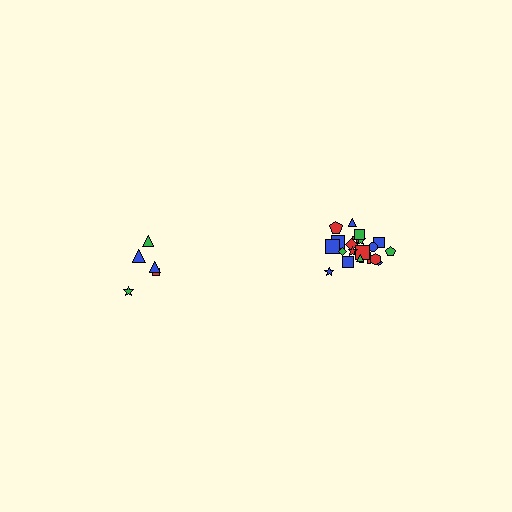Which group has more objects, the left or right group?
The right group.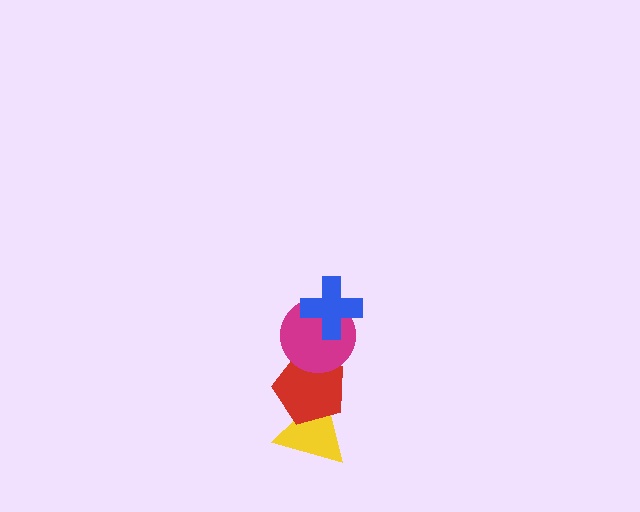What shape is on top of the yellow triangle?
The red pentagon is on top of the yellow triangle.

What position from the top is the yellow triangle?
The yellow triangle is 4th from the top.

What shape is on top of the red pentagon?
The magenta circle is on top of the red pentagon.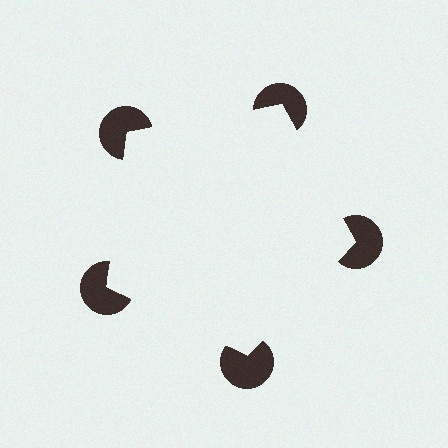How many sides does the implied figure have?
5 sides.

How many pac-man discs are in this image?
There are 5 — one at each vertex of the illusory pentagon.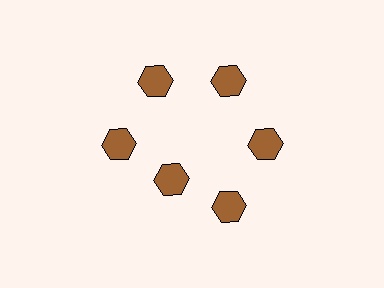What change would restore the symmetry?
The symmetry would be restored by moving it outward, back onto the ring so that all 6 hexagons sit at equal angles and equal distance from the center.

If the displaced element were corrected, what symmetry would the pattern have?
It would have 6-fold rotational symmetry — the pattern would map onto itself every 60 degrees.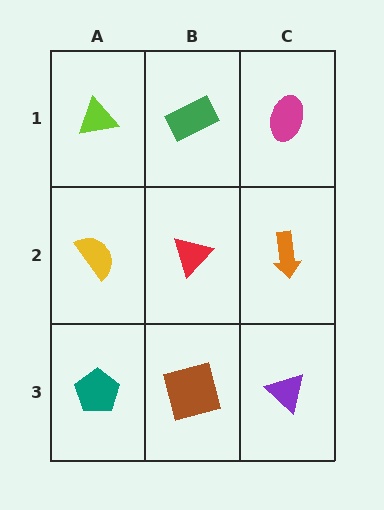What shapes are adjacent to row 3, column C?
An orange arrow (row 2, column C), a brown square (row 3, column B).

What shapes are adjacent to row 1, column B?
A red triangle (row 2, column B), a lime triangle (row 1, column A), a magenta ellipse (row 1, column C).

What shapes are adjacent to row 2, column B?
A green rectangle (row 1, column B), a brown square (row 3, column B), a yellow semicircle (row 2, column A), an orange arrow (row 2, column C).